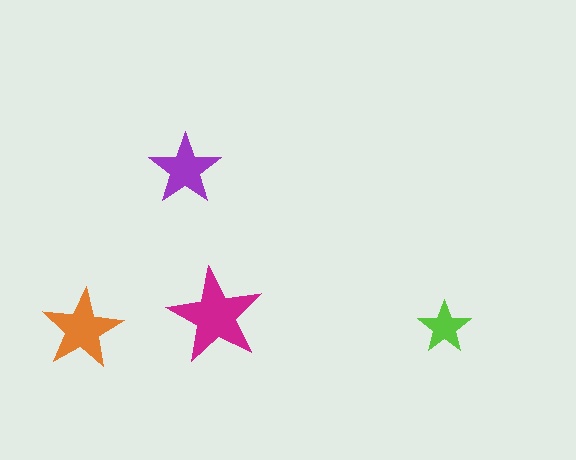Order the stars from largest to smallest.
the magenta one, the orange one, the purple one, the lime one.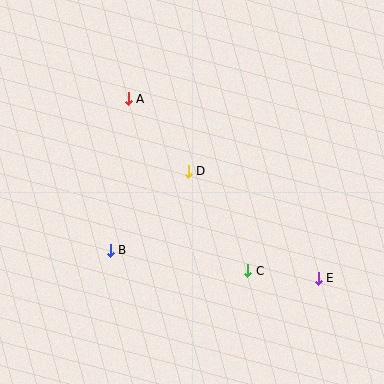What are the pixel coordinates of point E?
Point E is at (318, 278).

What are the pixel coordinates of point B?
Point B is at (110, 250).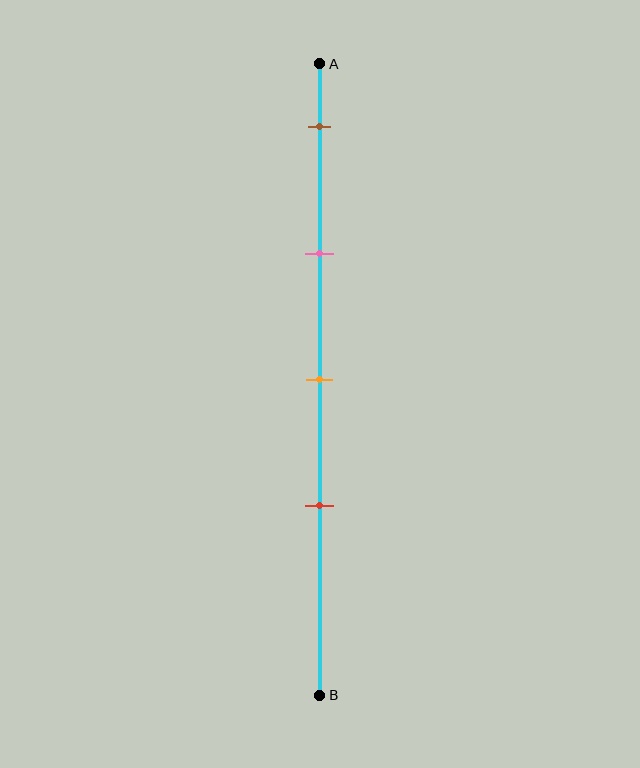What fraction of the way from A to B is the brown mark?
The brown mark is approximately 10% (0.1) of the way from A to B.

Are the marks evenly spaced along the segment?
Yes, the marks are approximately evenly spaced.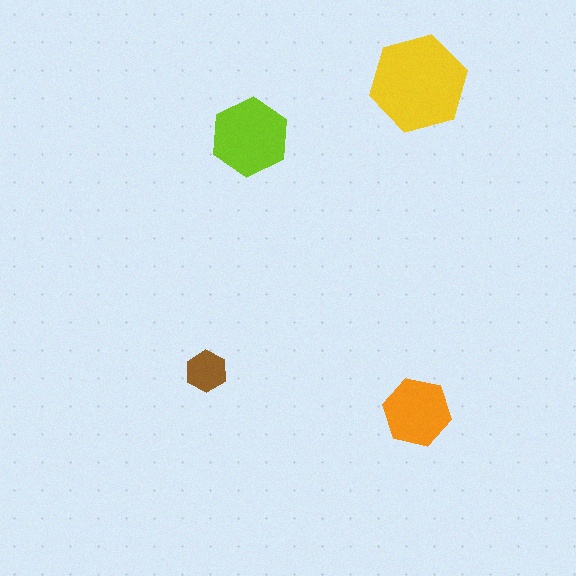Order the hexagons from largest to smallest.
the yellow one, the lime one, the orange one, the brown one.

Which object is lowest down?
The orange hexagon is bottommost.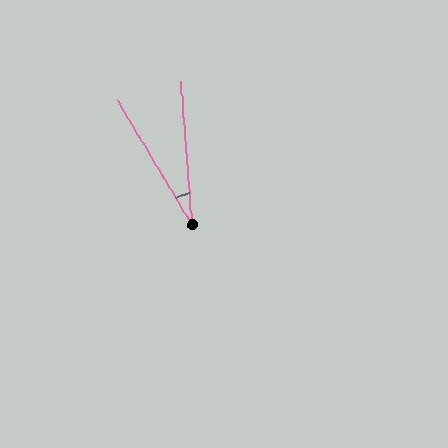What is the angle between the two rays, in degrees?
Approximately 26 degrees.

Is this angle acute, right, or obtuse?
It is acute.